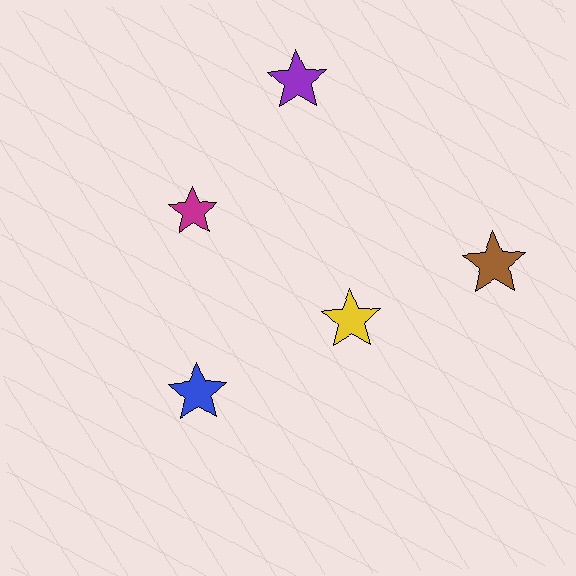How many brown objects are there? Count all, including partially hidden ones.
There is 1 brown object.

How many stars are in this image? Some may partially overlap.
There are 5 stars.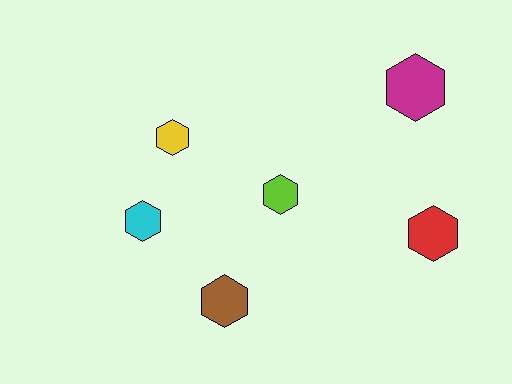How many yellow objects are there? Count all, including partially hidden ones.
There is 1 yellow object.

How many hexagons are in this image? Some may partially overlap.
There are 6 hexagons.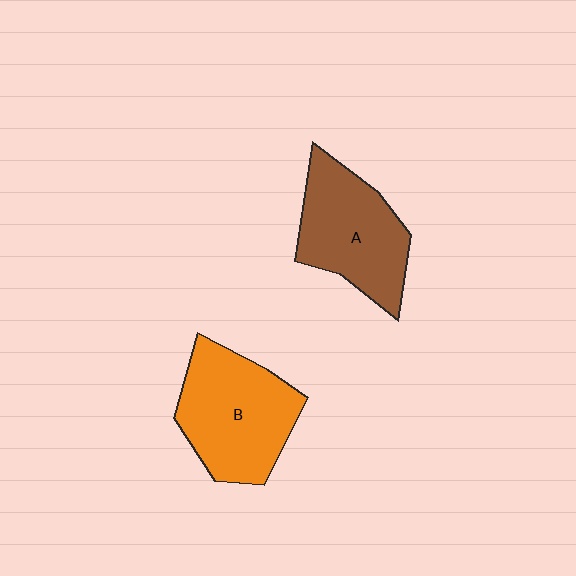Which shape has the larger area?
Shape B (orange).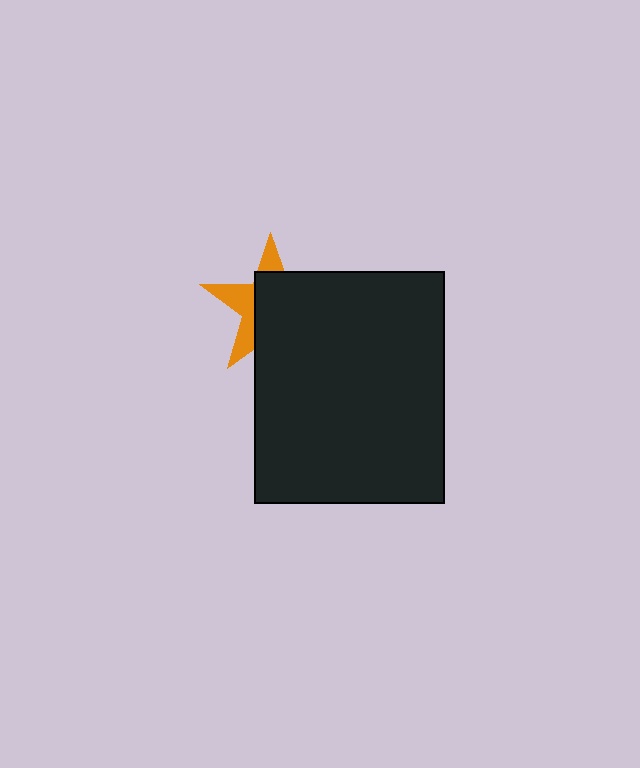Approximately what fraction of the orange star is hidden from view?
Roughly 64% of the orange star is hidden behind the black rectangle.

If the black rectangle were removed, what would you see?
You would see the complete orange star.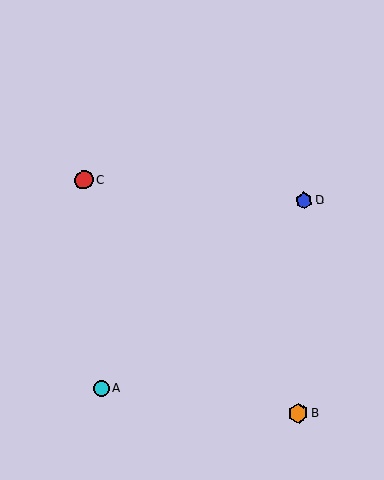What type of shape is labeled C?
Shape C is a red circle.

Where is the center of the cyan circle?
The center of the cyan circle is at (101, 389).